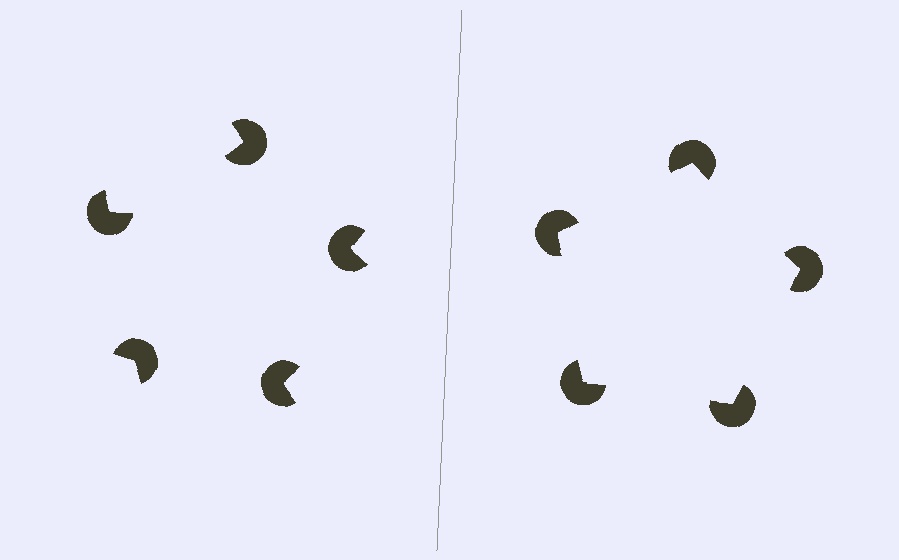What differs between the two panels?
The pac-man discs are positioned identically on both sides; only the wedge orientations differ. On the right they align to a pentagon; on the left they are misaligned.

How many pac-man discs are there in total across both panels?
10 — 5 on each side.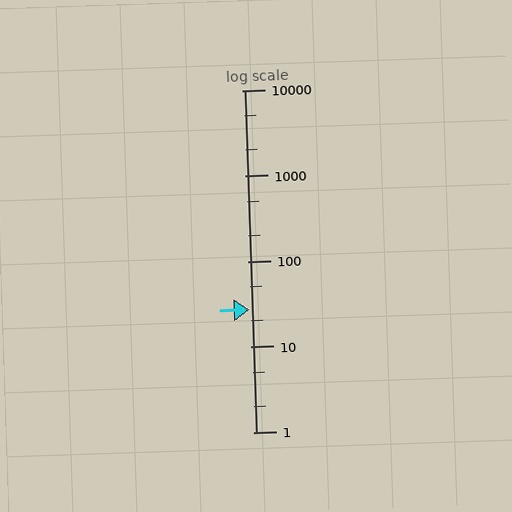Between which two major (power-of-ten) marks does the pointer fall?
The pointer is between 10 and 100.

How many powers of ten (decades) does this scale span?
The scale spans 4 decades, from 1 to 10000.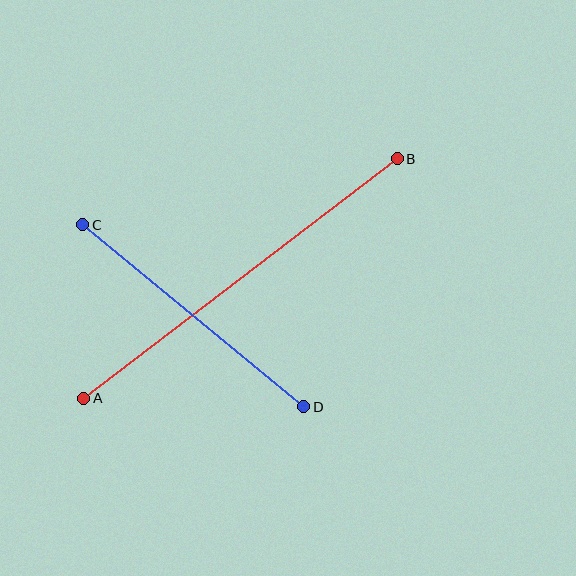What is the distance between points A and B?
The distance is approximately 395 pixels.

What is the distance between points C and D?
The distance is approximately 287 pixels.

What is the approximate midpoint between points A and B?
The midpoint is at approximately (240, 279) pixels.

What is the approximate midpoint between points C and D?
The midpoint is at approximately (193, 316) pixels.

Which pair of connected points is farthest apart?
Points A and B are farthest apart.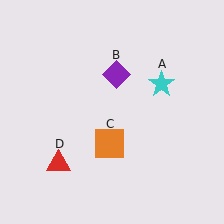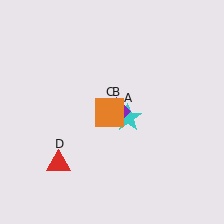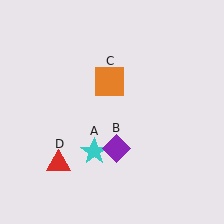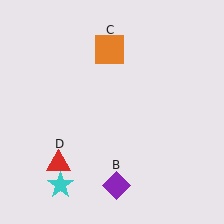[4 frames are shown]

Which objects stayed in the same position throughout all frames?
Red triangle (object D) remained stationary.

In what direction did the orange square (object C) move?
The orange square (object C) moved up.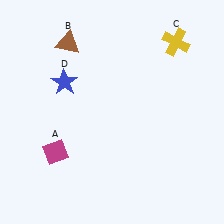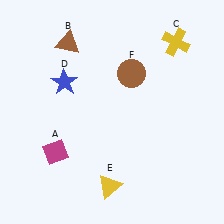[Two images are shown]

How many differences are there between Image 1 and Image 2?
There are 2 differences between the two images.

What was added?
A yellow triangle (E), a brown circle (F) were added in Image 2.